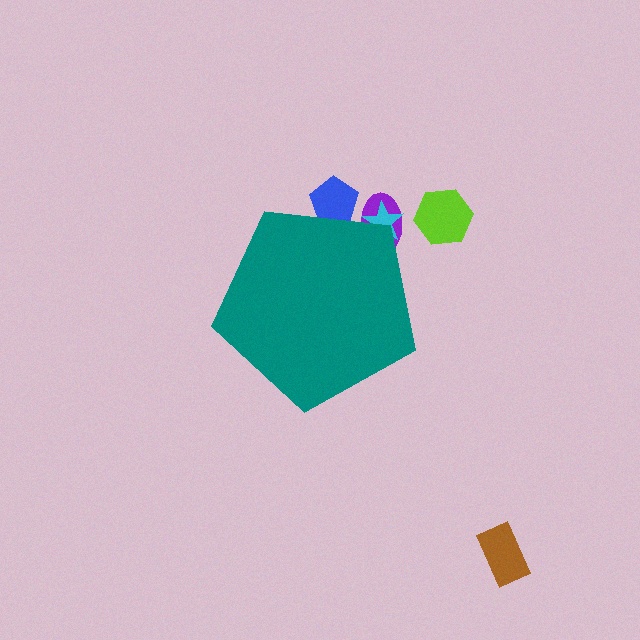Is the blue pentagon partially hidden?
Yes, the blue pentagon is partially hidden behind the teal pentagon.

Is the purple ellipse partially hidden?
Yes, the purple ellipse is partially hidden behind the teal pentagon.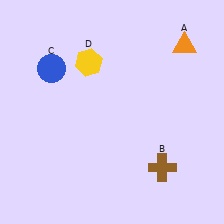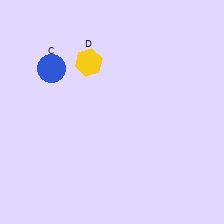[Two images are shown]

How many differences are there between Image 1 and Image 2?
There are 2 differences between the two images.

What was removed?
The brown cross (B), the orange triangle (A) were removed in Image 2.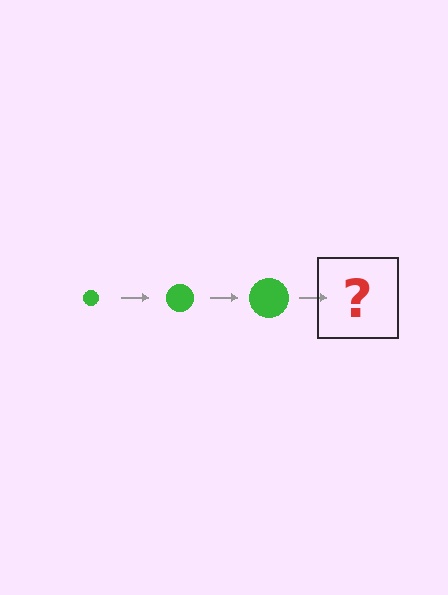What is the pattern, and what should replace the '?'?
The pattern is that the circle gets progressively larger each step. The '?' should be a green circle, larger than the previous one.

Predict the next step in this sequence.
The next step is a green circle, larger than the previous one.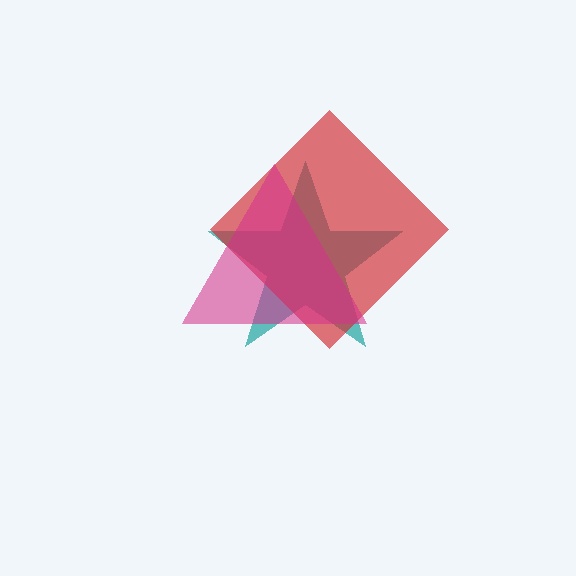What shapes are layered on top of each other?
The layered shapes are: a teal star, a red diamond, a magenta triangle.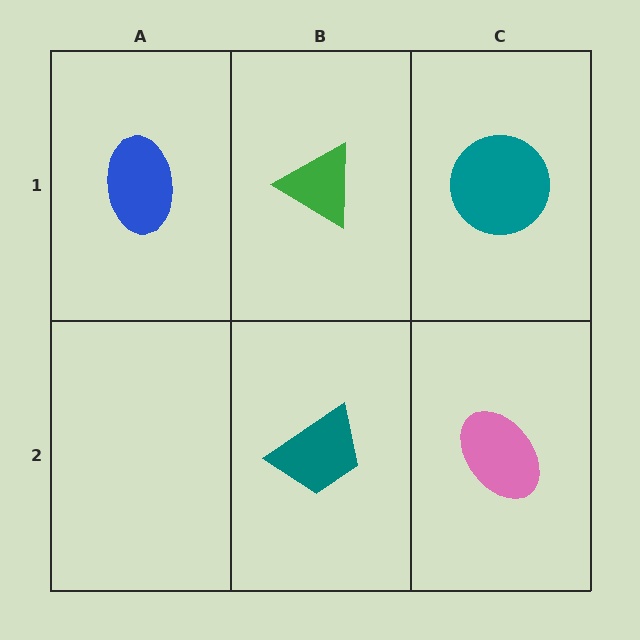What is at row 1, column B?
A green triangle.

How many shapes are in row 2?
2 shapes.